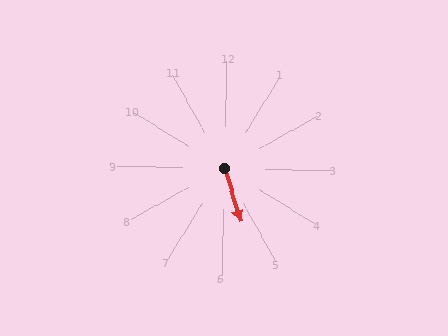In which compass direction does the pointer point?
South.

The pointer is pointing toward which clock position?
Roughly 5 o'clock.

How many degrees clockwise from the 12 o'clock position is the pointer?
Approximately 162 degrees.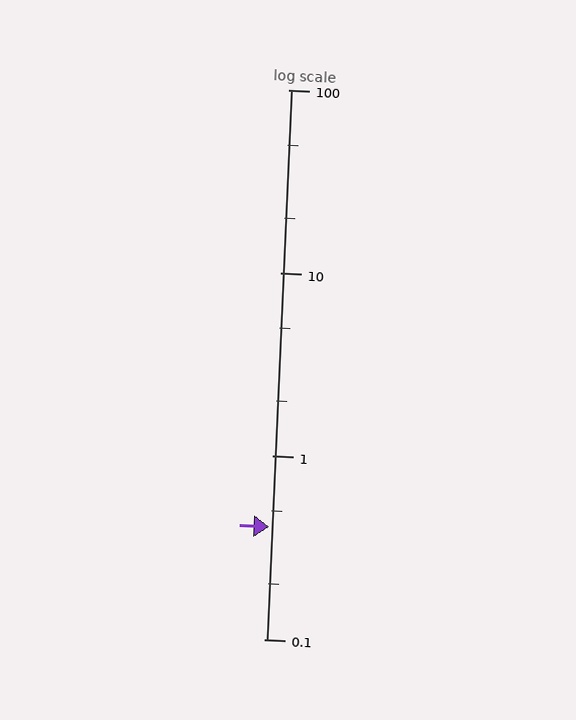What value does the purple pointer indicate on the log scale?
The pointer indicates approximately 0.41.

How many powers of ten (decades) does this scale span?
The scale spans 3 decades, from 0.1 to 100.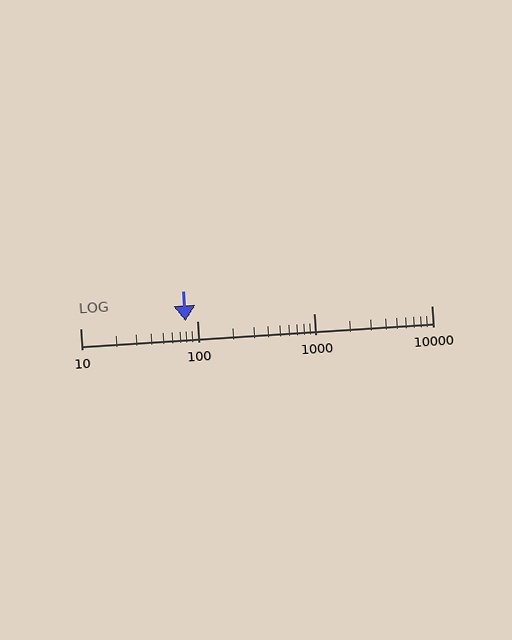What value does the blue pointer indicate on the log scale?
The pointer indicates approximately 79.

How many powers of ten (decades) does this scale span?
The scale spans 3 decades, from 10 to 10000.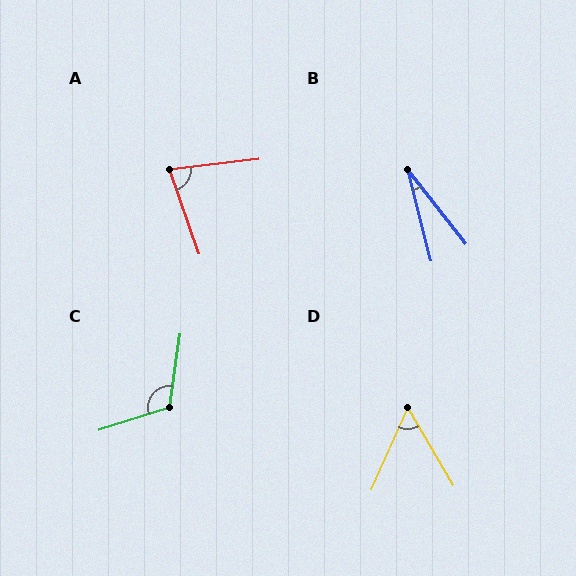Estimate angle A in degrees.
Approximately 78 degrees.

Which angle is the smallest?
B, at approximately 24 degrees.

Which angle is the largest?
C, at approximately 116 degrees.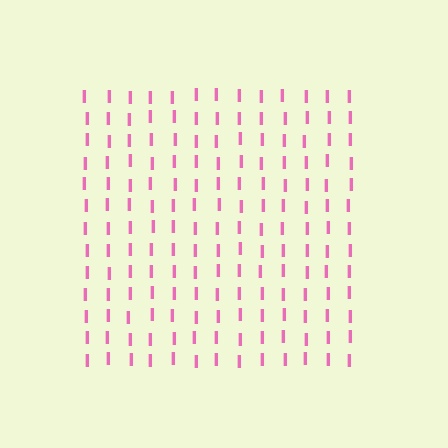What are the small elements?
The small elements are letter I's.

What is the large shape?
The large shape is a square.